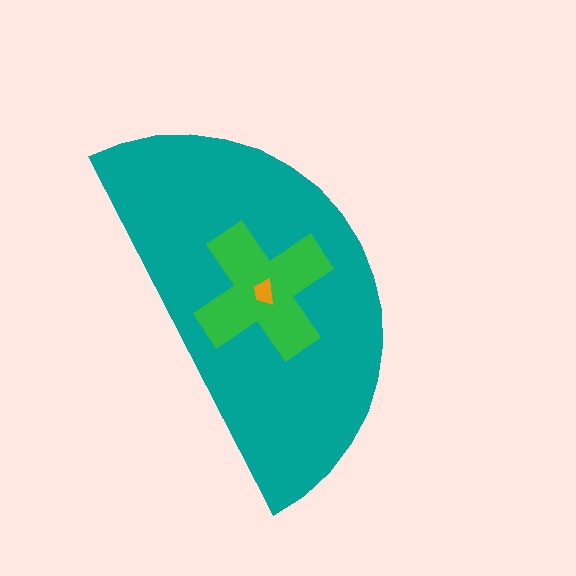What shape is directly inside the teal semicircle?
The green cross.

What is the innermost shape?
The orange trapezoid.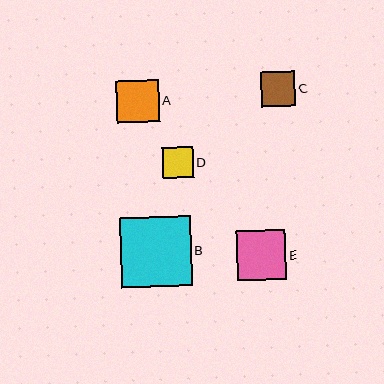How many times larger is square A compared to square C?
Square A is approximately 1.2 times the size of square C.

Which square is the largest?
Square B is the largest with a size of approximately 71 pixels.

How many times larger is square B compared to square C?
Square B is approximately 2.0 times the size of square C.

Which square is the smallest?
Square D is the smallest with a size of approximately 30 pixels.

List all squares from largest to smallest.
From largest to smallest: B, E, A, C, D.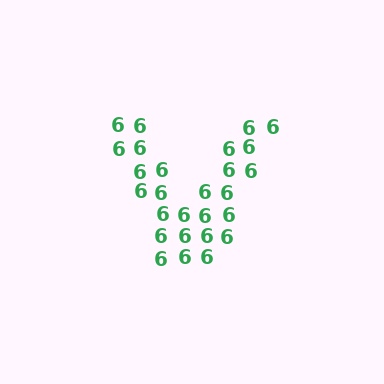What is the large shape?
The large shape is the letter V.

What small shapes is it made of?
It is made of small digit 6's.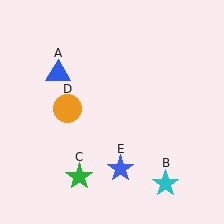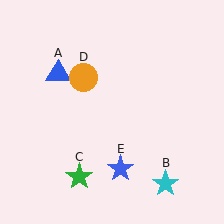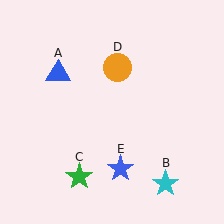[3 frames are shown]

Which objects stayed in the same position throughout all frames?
Blue triangle (object A) and cyan star (object B) and green star (object C) and blue star (object E) remained stationary.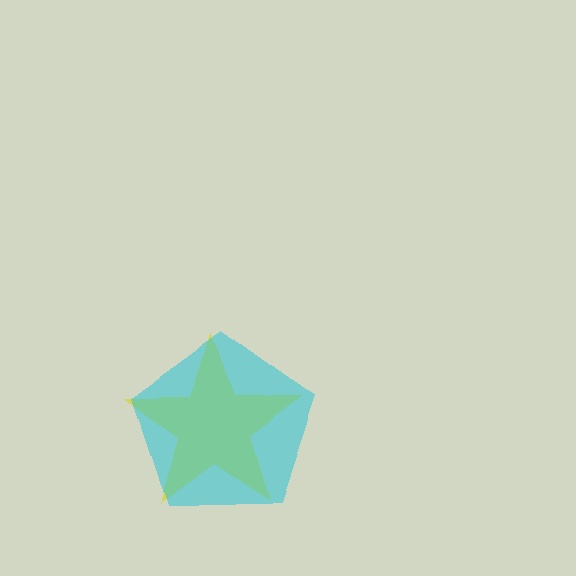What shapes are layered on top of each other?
The layered shapes are: a yellow star, a cyan pentagon.